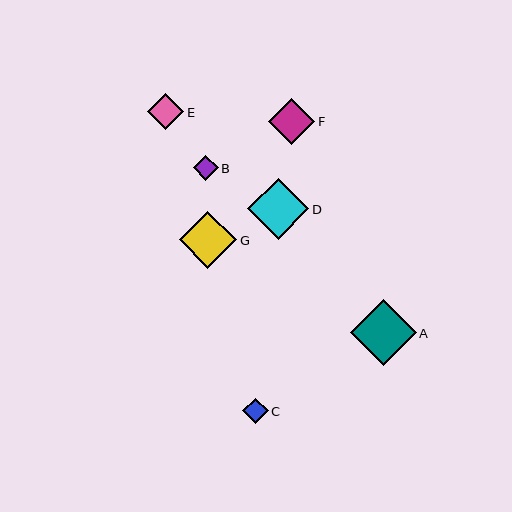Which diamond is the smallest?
Diamond B is the smallest with a size of approximately 25 pixels.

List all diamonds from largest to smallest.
From largest to smallest: A, D, G, F, E, C, B.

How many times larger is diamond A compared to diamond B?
Diamond A is approximately 2.6 times the size of diamond B.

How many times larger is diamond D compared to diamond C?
Diamond D is approximately 2.4 times the size of diamond C.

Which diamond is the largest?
Diamond A is the largest with a size of approximately 66 pixels.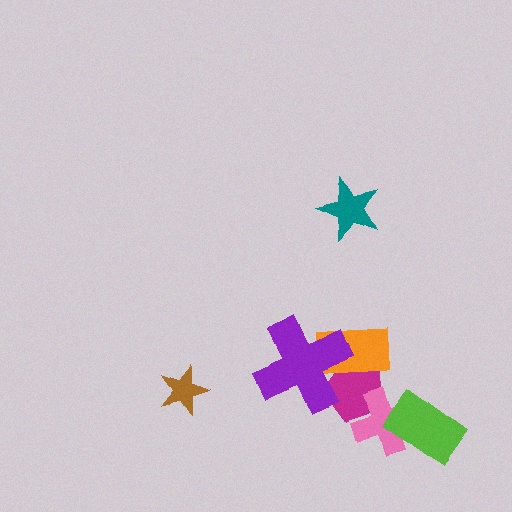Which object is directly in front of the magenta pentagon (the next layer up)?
The pink cross is directly in front of the magenta pentagon.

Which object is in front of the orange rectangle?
The purple cross is in front of the orange rectangle.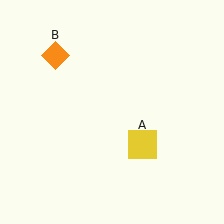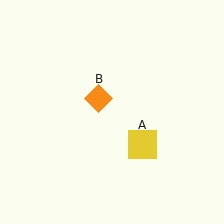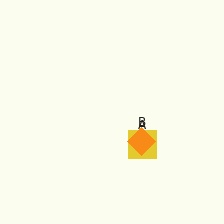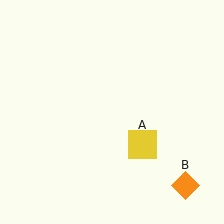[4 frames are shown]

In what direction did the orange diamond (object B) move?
The orange diamond (object B) moved down and to the right.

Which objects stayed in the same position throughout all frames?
Yellow square (object A) remained stationary.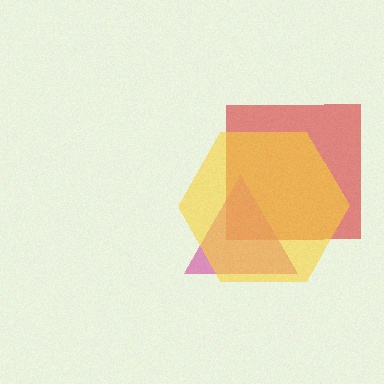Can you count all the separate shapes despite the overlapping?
Yes, there are 3 separate shapes.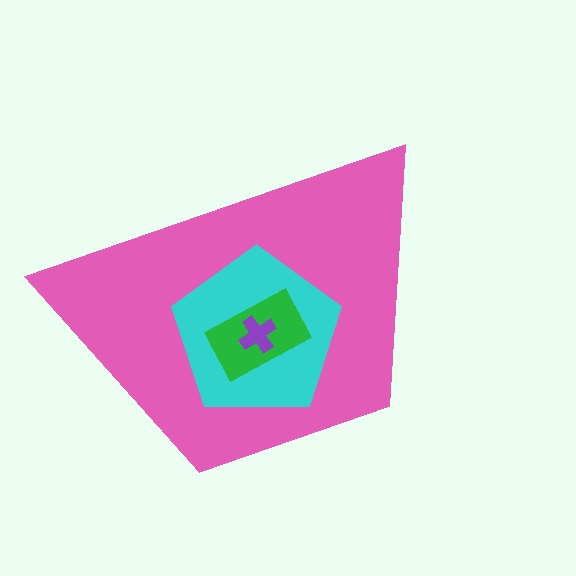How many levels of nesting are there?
4.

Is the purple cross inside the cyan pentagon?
Yes.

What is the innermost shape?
The purple cross.